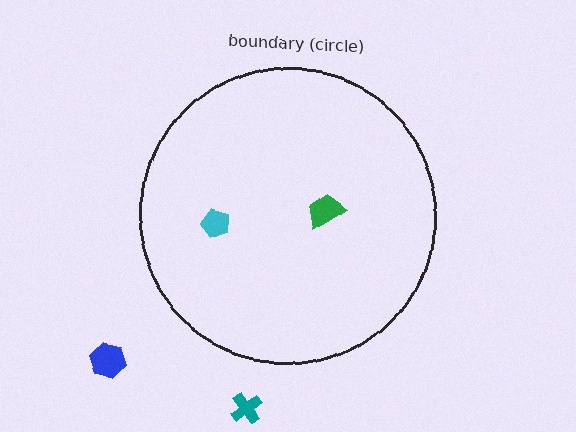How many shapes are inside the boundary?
2 inside, 2 outside.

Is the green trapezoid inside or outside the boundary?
Inside.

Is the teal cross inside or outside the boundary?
Outside.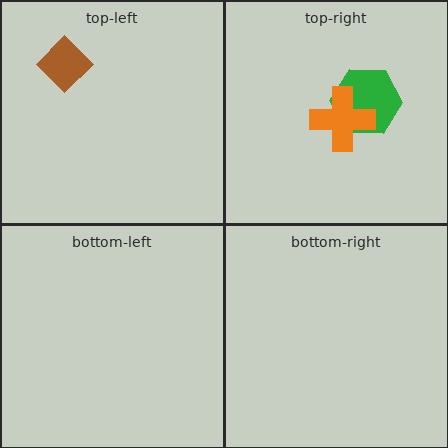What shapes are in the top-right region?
The green hexagon, the orange cross.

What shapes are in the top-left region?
The brown diamond.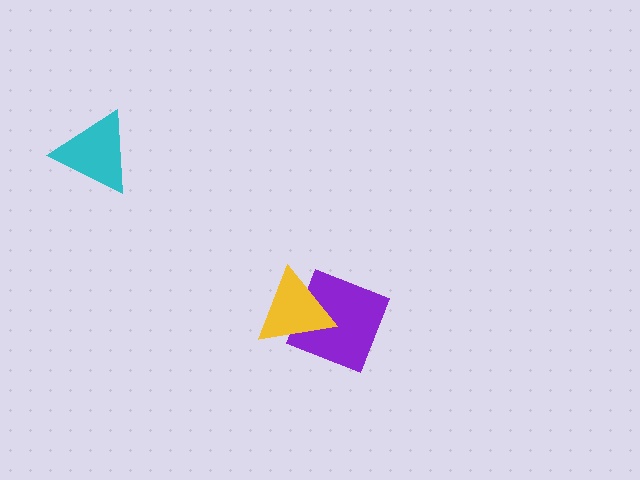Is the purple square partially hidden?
Yes, it is partially covered by another shape.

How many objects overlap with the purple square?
1 object overlaps with the purple square.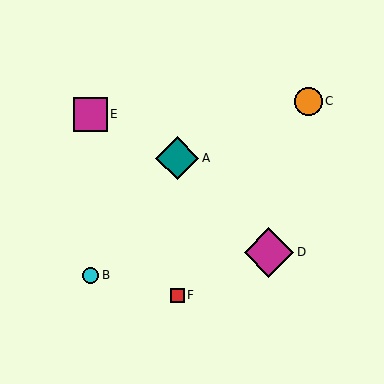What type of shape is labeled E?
Shape E is a magenta square.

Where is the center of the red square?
The center of the red square is at (177, 295).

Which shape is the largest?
The magenta diamond (labeled D) is the largest.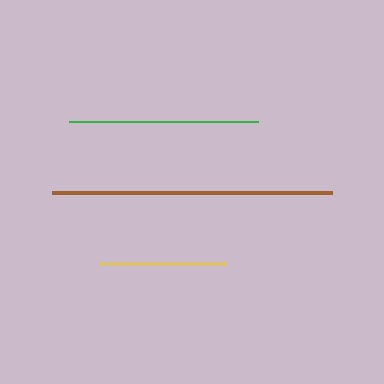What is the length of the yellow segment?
The yellow segment is approximately 127 pixels long.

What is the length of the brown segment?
The brown segment is approximately 280 pixels long.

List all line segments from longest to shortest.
From longest to shortest: brown, green, yellow.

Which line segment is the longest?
The brown line is the longest at approximately 280 pixels.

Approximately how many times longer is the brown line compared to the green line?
The brown line is approximately 1.5 times the length of the green line.